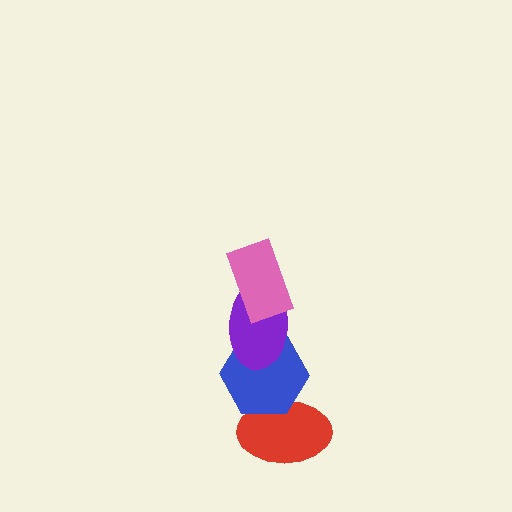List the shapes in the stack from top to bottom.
From top to bottom: the pink rectangle, the purple ellipse, the blue hexagon, the red ellipse.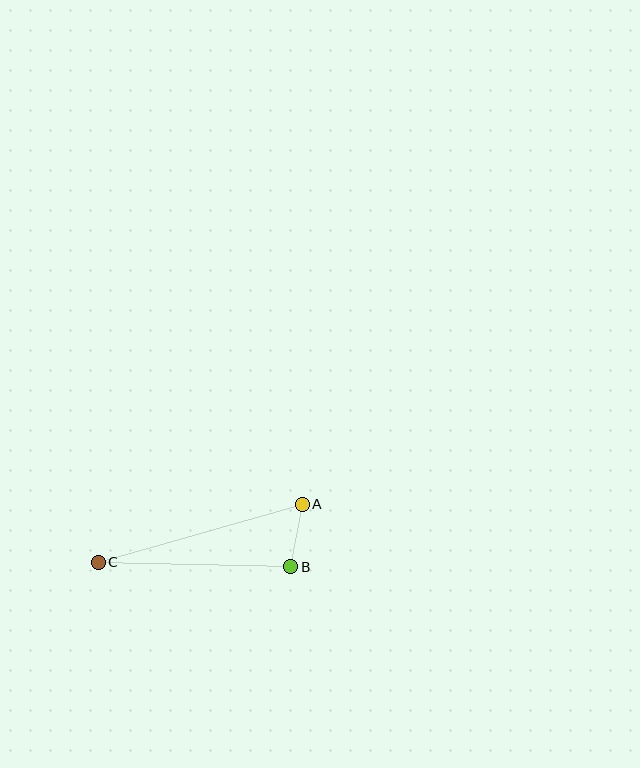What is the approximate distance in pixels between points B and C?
The distance between B and C is approximately 192 pixels.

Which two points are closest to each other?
Points A and B are closest to each other.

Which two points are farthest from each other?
Points A and C are farthest from each other.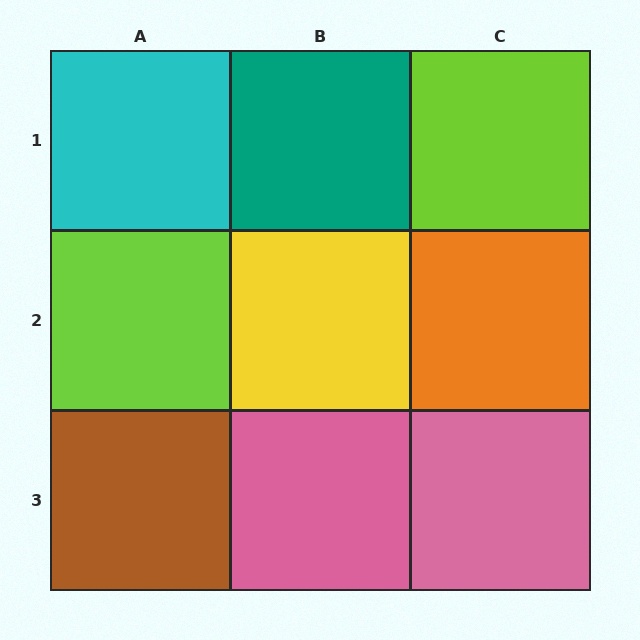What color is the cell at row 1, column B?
Teal.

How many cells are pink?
2 cells are pink.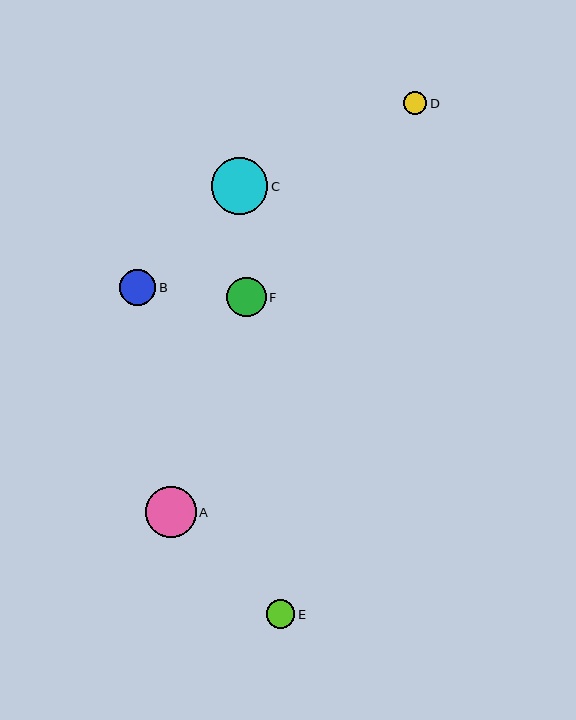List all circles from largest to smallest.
From largest to smallest: C, A, F, B, E, D.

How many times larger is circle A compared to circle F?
Circle A is approximately 1.3 times the size of circle F.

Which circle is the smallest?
Circle D is the smallest with a size of approximately 23 pixels.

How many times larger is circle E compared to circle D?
Circle E is approximately 1.2 times the size of circle D.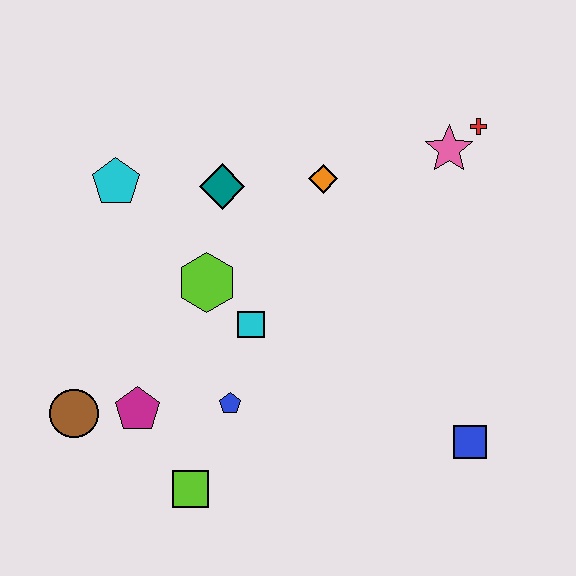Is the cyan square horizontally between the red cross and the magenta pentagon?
Yes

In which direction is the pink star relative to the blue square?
The pink star is above the blue square.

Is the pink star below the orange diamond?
No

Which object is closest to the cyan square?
The lime hexagon is closest to the cyan square.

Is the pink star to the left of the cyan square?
No